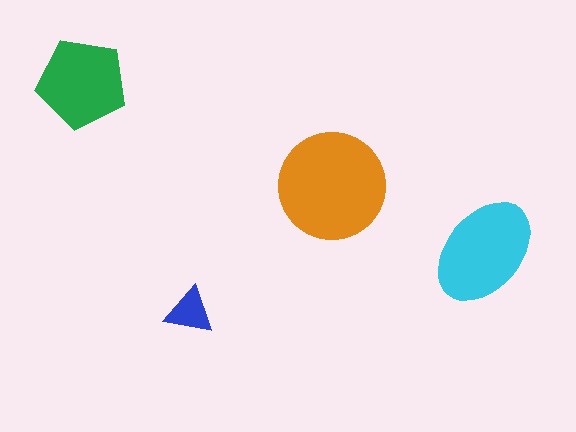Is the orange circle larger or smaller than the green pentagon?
Larger.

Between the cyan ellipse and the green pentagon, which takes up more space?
The cyan ellipse.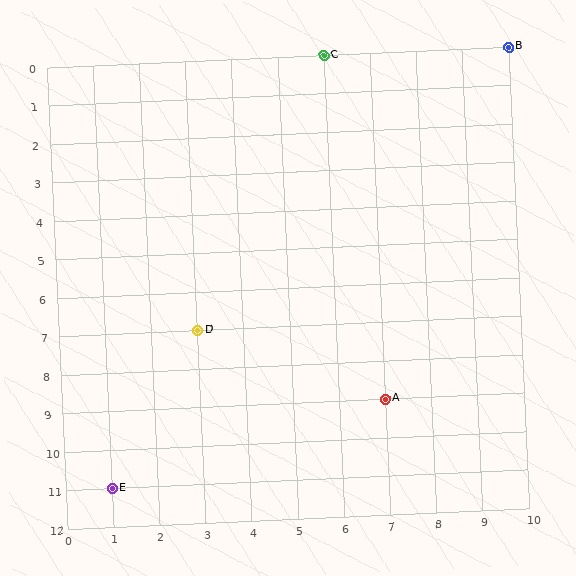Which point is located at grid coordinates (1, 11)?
Point E is at (1, 11).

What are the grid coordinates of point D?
Point D is at grid coordinates (3, 7).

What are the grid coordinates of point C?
Point C is at grid coordinates (6, 0).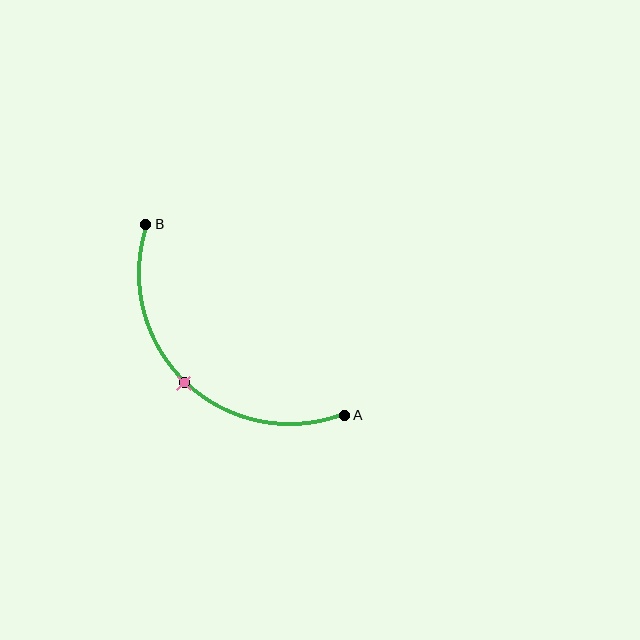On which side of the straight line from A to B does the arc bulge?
The arc bulges below and to the left of the straight line connecting A and B.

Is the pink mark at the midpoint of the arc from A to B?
Yes. The pink mark lies on the arc at equal arc-length from both A and B — it is the arc midpoint.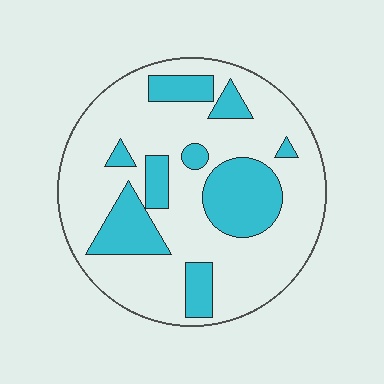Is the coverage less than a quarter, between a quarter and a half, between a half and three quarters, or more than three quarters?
Between a quarter and a half.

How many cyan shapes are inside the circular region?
9.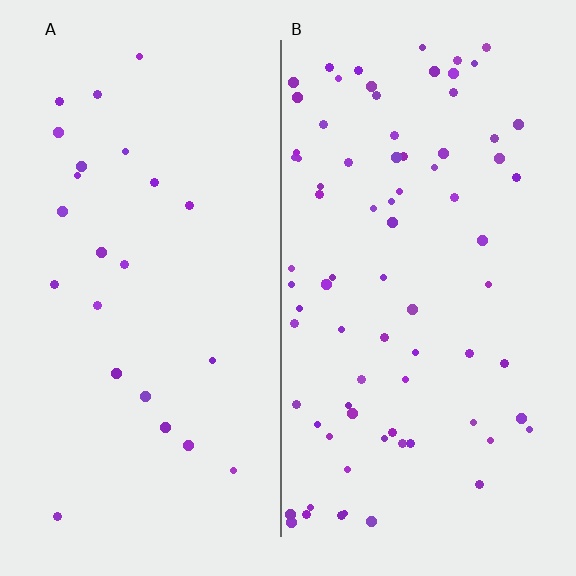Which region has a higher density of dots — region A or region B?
B (the right).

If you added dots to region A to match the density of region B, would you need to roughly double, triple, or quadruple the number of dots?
Approximately triple.